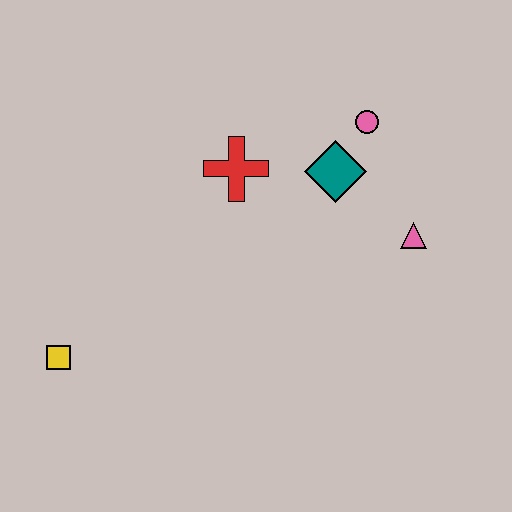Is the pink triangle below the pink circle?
Yes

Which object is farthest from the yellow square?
The pink circle is farthest from the yellow square.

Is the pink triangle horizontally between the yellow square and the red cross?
No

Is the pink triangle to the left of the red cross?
No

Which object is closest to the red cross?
The teal diamond is closest to the red cross.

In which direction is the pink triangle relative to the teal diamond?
The pink triangle is to the right of the teal diamond.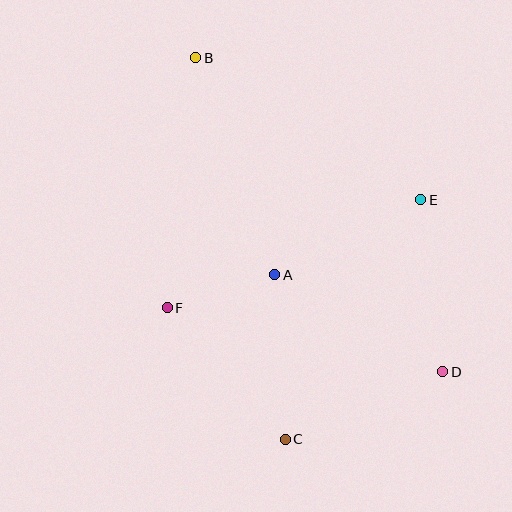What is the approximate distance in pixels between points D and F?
The distance between D and F is approximately 283 pixels.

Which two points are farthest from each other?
Points B and D are farthest from each other.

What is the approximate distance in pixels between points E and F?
The distance between E and F is approximately 276 pixels.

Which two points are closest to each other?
Points A and F are closest to each other.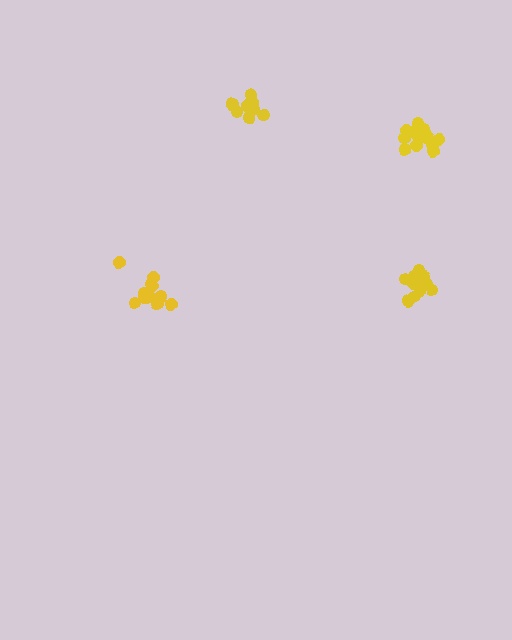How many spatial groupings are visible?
There are 4 spatial groupings.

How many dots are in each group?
Group 1: 12 dots, Group 2: 10 dots, Group 3: 13 dots, Group 4: 14 dots (49 total).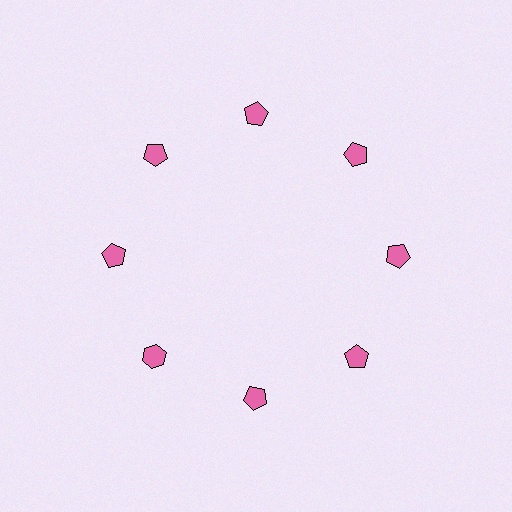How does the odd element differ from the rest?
It has a different shape: hexagon instead of pentagon.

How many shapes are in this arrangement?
There are 8 shapes arranged in a ring pattern.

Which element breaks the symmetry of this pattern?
The pink hexagon at roughly the 8 o'clock position breaks the symmetry. All other shapes are pink pentagons.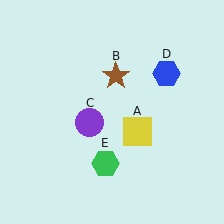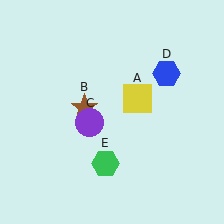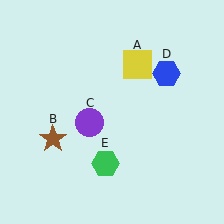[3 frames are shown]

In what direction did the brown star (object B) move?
The brown star (object B) moved down and to the left.